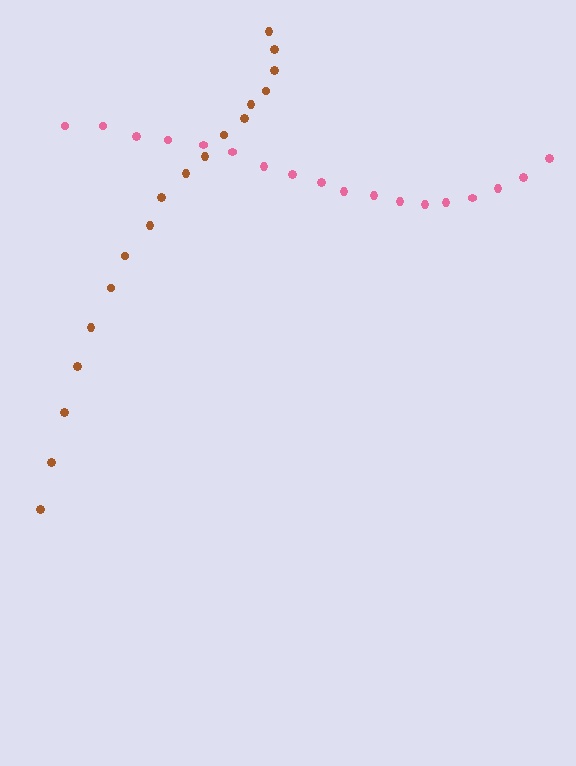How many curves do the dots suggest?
There are 2 distinct paths.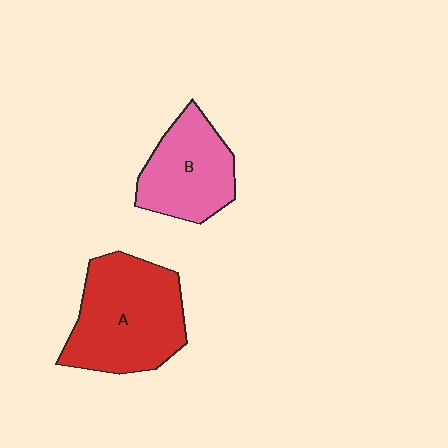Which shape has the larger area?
Shape A (red).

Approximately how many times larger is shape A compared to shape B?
Approximately 1.4 times.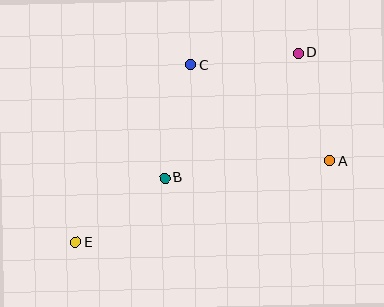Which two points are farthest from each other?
Points D and E are farthest from each other.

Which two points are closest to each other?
Points C and D are closest to each other.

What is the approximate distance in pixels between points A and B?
The distance between A and B is approximately 166 pixels.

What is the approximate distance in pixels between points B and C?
The distance between B and C is approximately 116 pixels.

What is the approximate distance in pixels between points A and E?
The distance between A and E is approximately 267 pixels.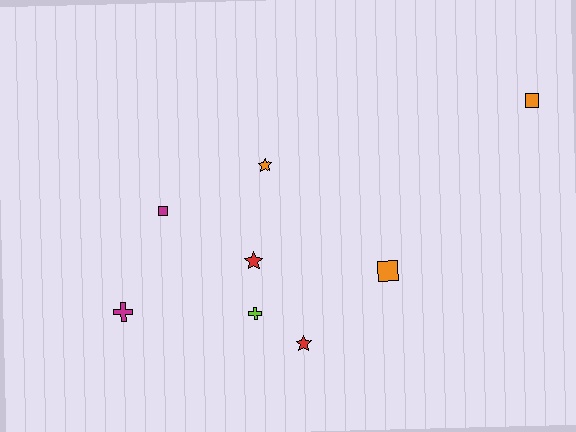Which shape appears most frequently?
Square, with 3 objects.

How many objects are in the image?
There are 8 objects.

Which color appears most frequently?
Orange, with 3 objects.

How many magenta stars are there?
There are no magenta stars.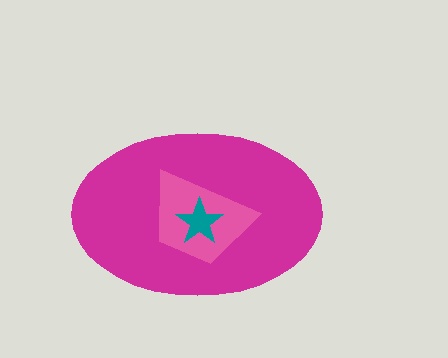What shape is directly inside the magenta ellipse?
The pink trapezoid.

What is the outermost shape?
The magenta ellipse.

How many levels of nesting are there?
3.